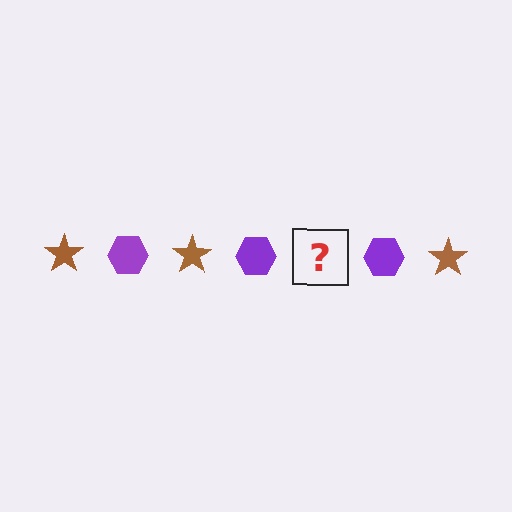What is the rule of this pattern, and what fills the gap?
The rule is that the pattern alternates between brown star and purple hexagon. The gap should be filled with a brown star.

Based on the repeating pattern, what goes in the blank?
The blank should be a brown star.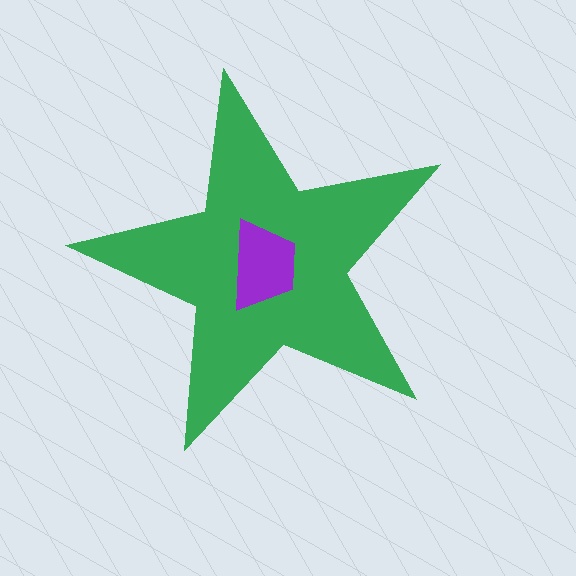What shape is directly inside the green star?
The purple trapezoid.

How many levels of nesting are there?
2.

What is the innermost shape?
The purple trapezoid.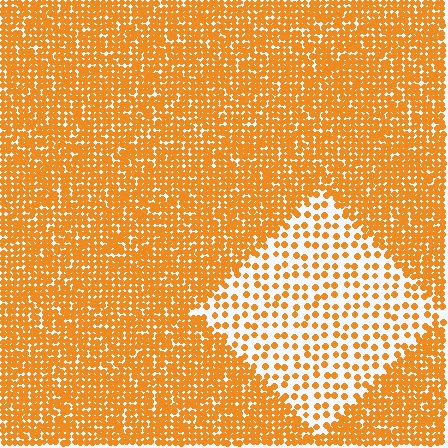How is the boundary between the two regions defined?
The boundary is defined by a change in element density (approximately 2.9x ratio). All elements are the same color, size, and shape.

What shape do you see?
I see a diamond.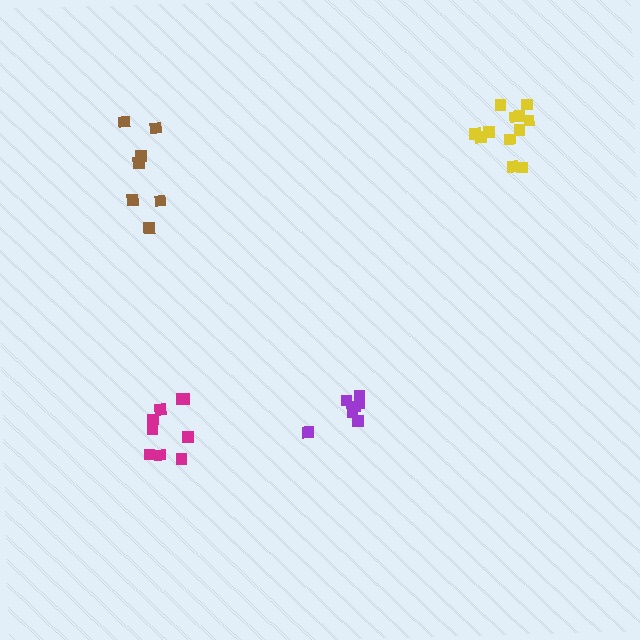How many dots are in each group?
Group 1: 7 dots, Group 2: 12 dots, Group 3: 9 dots, Group 4: 7 dots (35 total).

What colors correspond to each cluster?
The clusters are colored: purple, yellow, magenta, brown.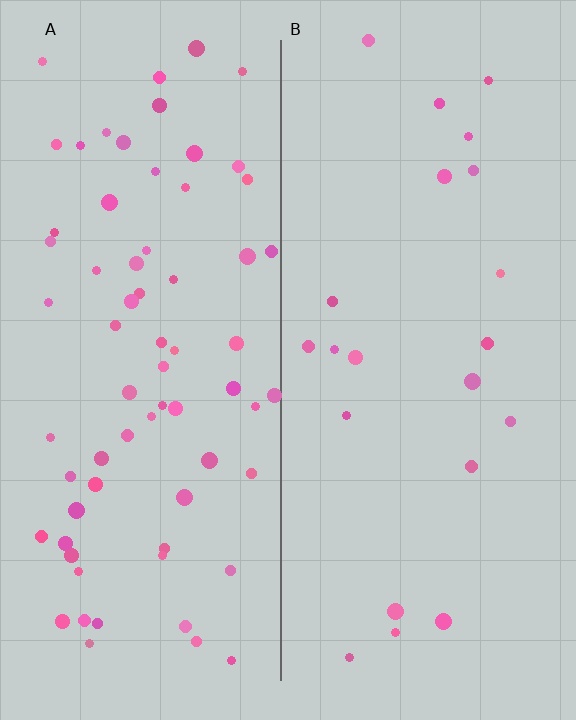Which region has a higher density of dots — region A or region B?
A (the left).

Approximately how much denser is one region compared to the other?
Approximately 3.3× — region A over region B.